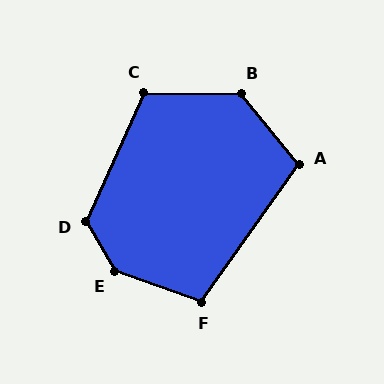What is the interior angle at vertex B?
Approximately 129 degrees (obtuse).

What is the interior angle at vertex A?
Approximately 106 degrees (obtuse).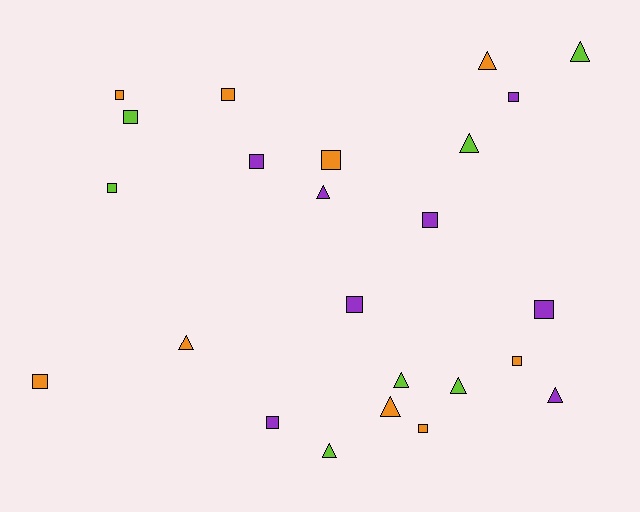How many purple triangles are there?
There are 2 purple triangles.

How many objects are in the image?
There are 24 objects.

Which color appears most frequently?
Orange, with 9 objects.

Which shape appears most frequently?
Square, with 14 objects.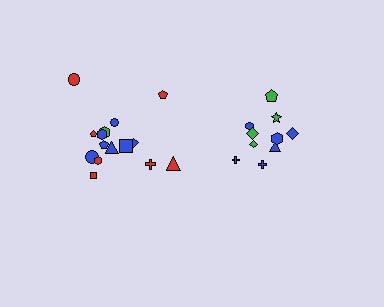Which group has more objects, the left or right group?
The left group.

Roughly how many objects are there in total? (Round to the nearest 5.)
Roughly 25 objects in total.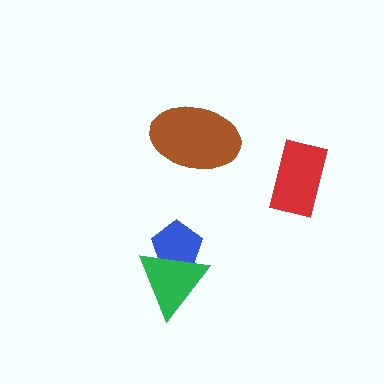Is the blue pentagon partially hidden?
Yes, it is partially covered by another shape.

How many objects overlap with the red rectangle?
0 objects overlap with the red rectangle.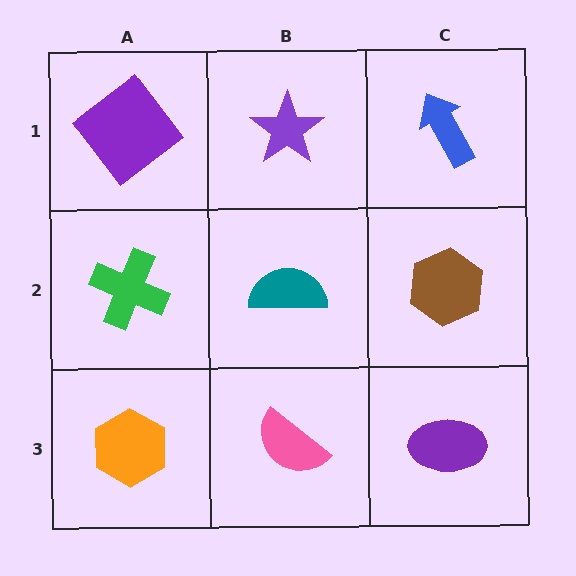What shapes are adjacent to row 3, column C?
A brown hexagon (row 2, column C), a pink semicircle (row 3, column B).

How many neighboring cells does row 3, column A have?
2.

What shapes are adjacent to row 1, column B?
A teal semicircle (row 2, column B), a purple diamond (row 1, column A), a blue arrow (row 1, column C).